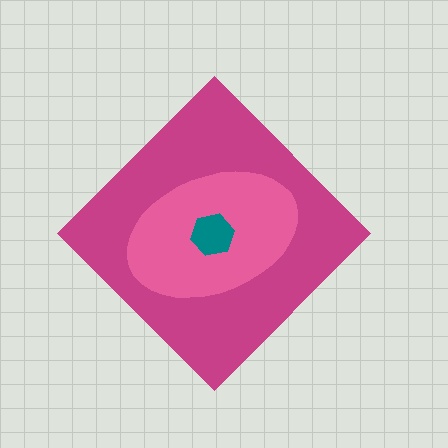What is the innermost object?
The teal hexagon.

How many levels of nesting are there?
3.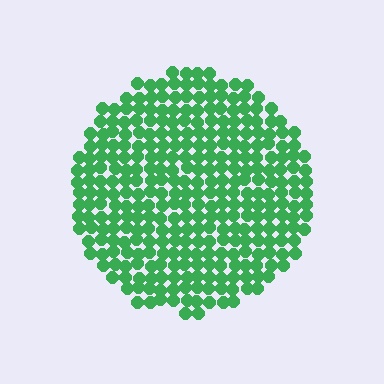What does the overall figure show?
The overall figure shows a circle.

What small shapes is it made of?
It is made of small circles.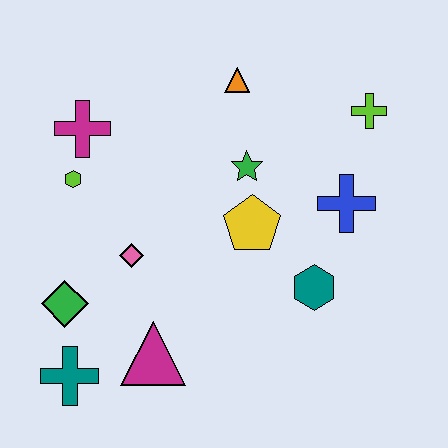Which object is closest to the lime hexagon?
The magenta cross is closest to the lime hexagon.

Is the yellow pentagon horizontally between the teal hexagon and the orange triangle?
Yes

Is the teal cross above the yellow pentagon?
No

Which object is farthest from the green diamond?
The lime cross is farthest from the green diamond.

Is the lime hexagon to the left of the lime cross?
Yes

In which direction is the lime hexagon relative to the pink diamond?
The lime hexagon is above the pink diamond.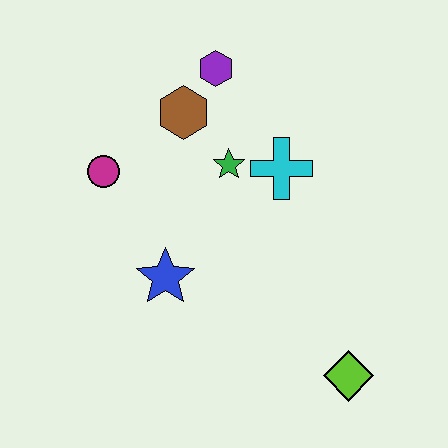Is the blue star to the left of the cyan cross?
Yes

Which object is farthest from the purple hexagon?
The lime diamond is farthest from the purple hexagon.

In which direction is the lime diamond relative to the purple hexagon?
The lime diamond is below the purple hexagon.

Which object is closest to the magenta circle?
The brown hexagon is closest to the magenta circle.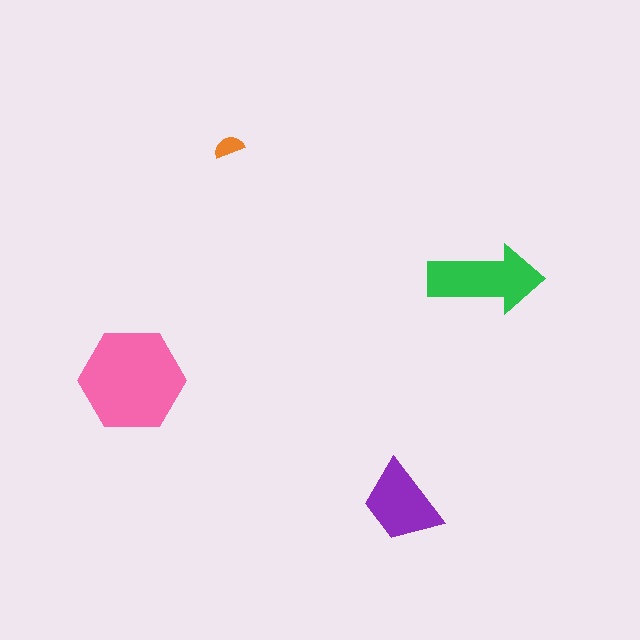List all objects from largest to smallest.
The pink hexagon, the green arrow, the purple trapezoid, the orange semicircle.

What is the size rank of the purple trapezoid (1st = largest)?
3rd.